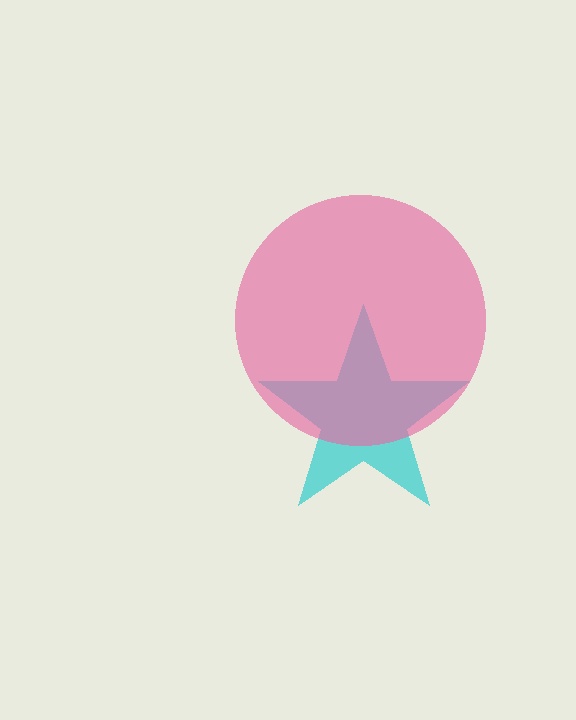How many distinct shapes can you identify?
There are 2 distinct shapes: a cyan star, a pink circle.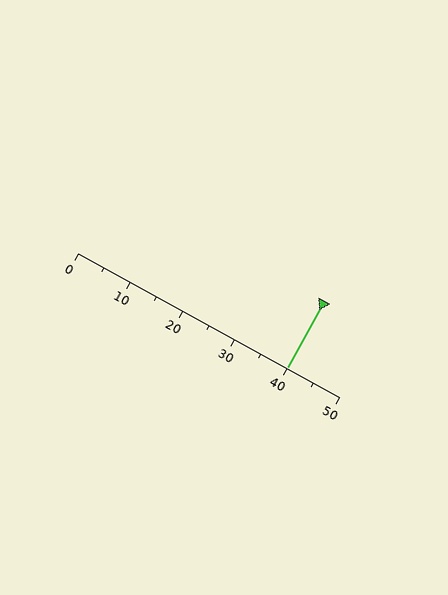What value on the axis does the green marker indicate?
The marker indicates approximately 40.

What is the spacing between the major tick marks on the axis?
The major ticks are spaced 10 apart.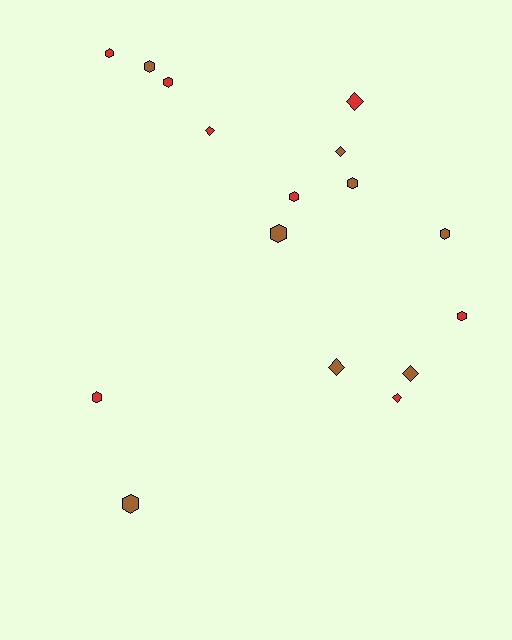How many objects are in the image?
There are 16 objects.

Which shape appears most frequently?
Hexagon, with 10 objects.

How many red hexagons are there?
There are 5 red hexagons.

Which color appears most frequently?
Red, with 8 objects.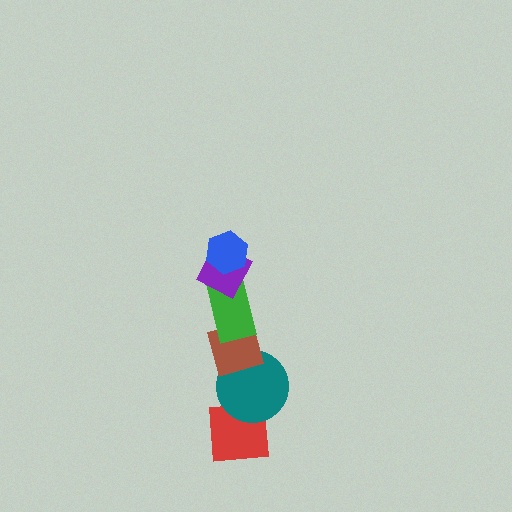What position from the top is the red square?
The red square is 6th from the top.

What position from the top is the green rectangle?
The green rectangle is 3rd from the top.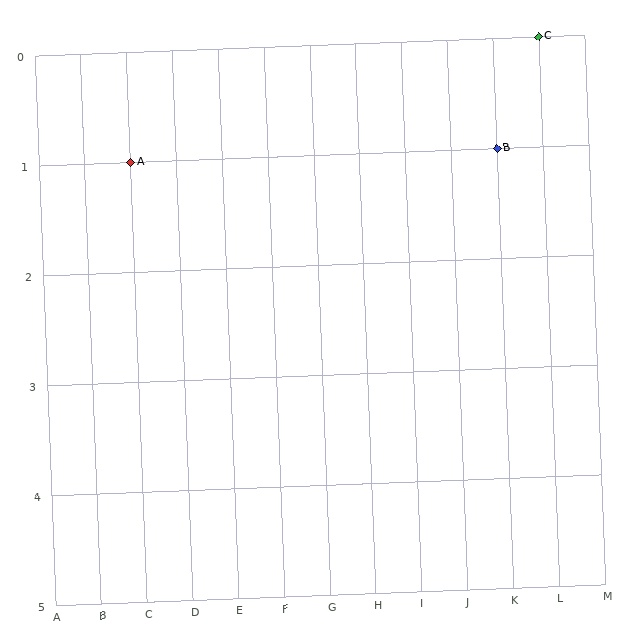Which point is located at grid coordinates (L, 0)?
Point C is at (L, 0).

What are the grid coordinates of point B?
Point B is at grid coordinates (K, 1).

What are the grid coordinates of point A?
Point A is at grid coordinates (C, 1).